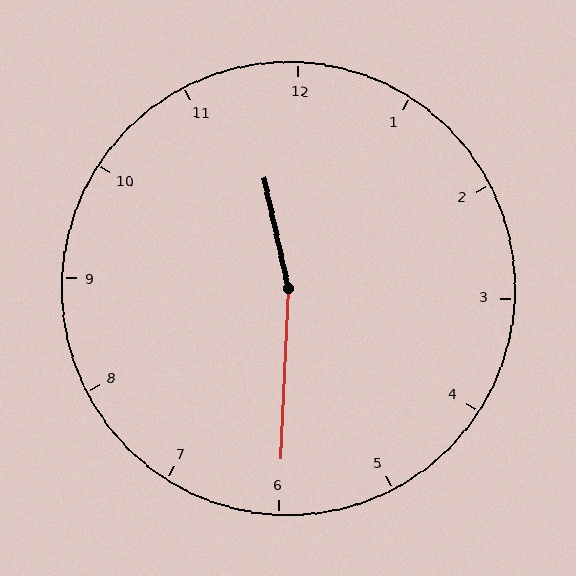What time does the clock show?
11:30.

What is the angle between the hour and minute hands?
Approximately 165 degrees.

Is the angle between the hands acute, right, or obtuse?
It is obtuse.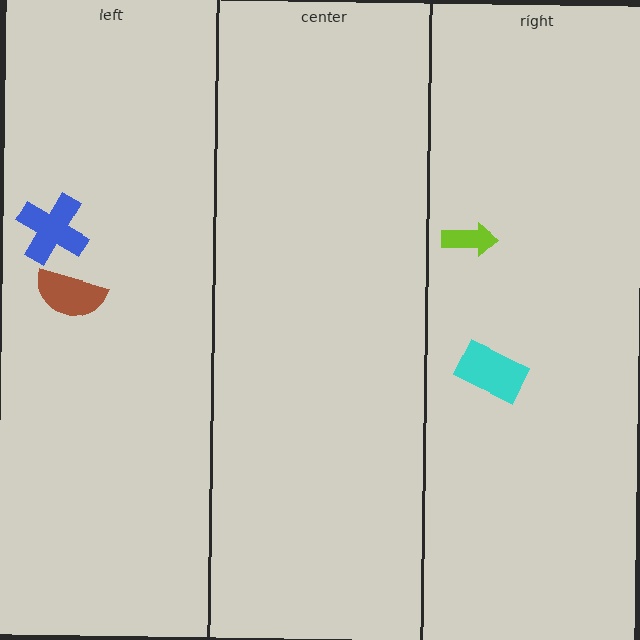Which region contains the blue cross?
The left region.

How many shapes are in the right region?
2.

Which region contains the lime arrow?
The right region.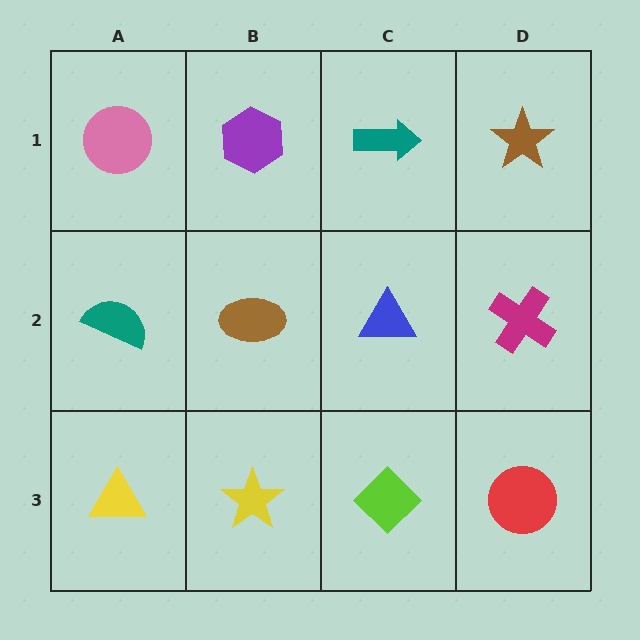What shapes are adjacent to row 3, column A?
A teal semicircle (row 2, column A), a yellow star (row 3, column B).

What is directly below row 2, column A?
A yellow triangle.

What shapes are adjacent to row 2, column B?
A purple hexagon (row 1, column B), a yellow star (row 3, column B), a teal semicircle (row 2, column A), a blue triangle (row 2, column C).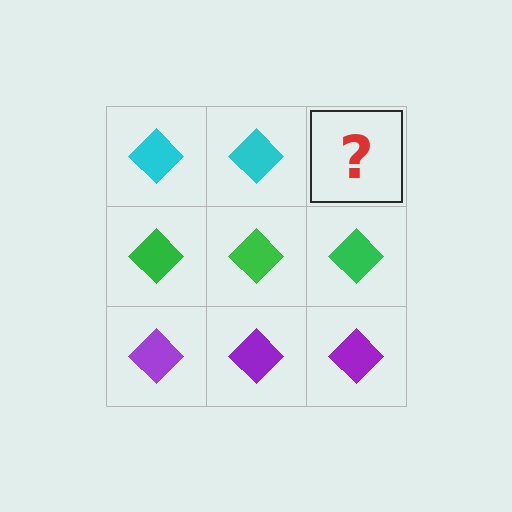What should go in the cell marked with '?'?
The missing cell should contain a cyan diamond.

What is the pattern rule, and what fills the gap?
The rule is that each row has a consistent color. The gap should be filled with a cyan diamond.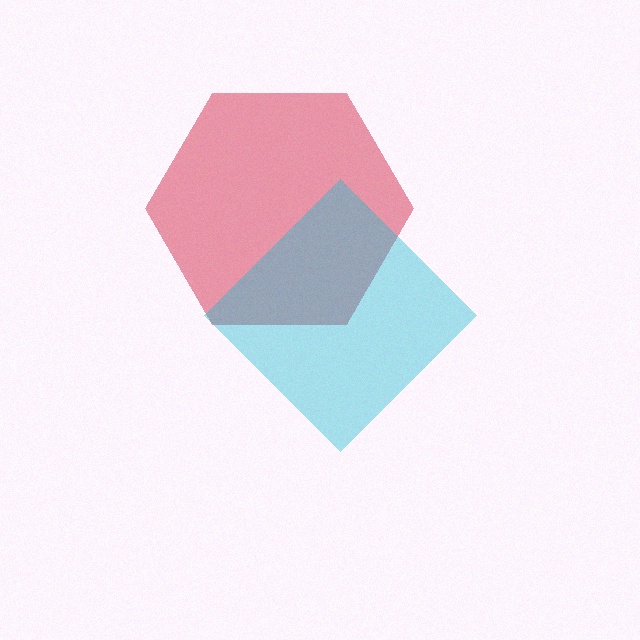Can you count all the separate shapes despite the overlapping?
Yes, there are 2 separate shapes.